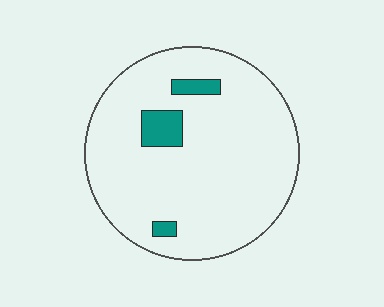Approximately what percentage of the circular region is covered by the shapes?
Approximately 10%.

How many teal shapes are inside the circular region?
3.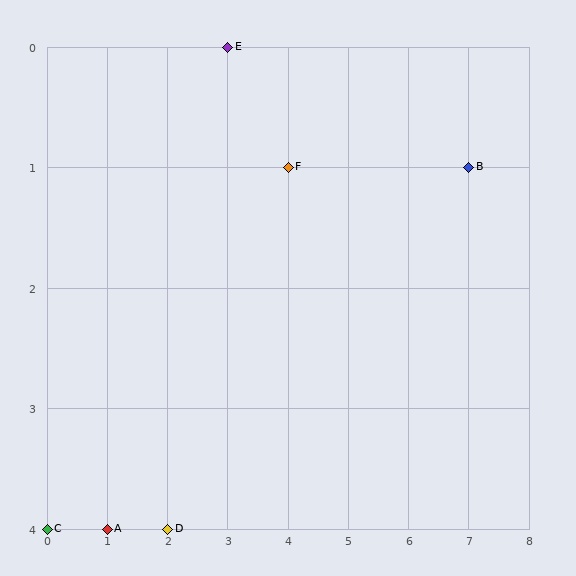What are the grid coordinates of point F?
Point F is at grid coordinates (4, 1).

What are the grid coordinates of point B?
Point B is at grid coordinates (7, 1).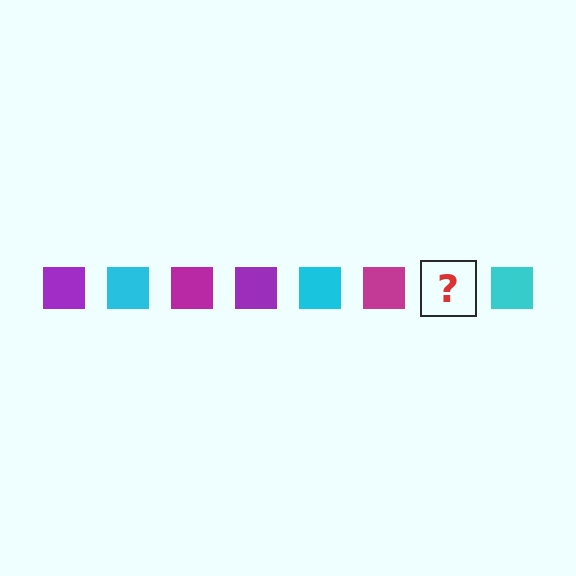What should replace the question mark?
The question mark should be replaced with a purple square.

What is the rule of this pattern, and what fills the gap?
The rule is that the pattern cycles through purple, cyan, magenta squares. The gap should be filled with a purple square.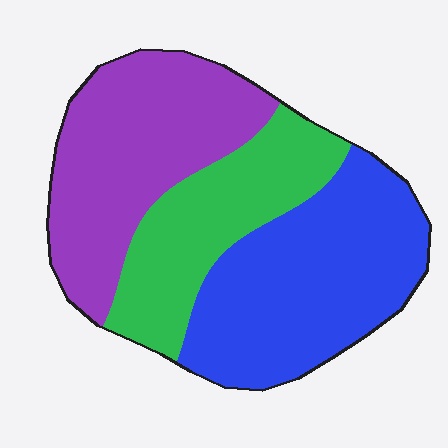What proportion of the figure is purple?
Purple covers 35% of the figure.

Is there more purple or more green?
Purple.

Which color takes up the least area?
Green, at roughly 25%.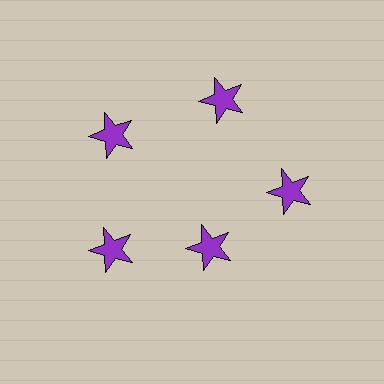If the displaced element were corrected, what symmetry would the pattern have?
It would have 5-fold rotational symmetry — the pattern would map onto itself every 72 degrees.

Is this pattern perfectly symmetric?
No. The 5 purple stars are arranged in a ring, but one element near the 5 o'clock position is pulled inward toward the center, breaking the 5-fold rotational symmetry.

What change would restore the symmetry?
The symmetry would be restored by moving it outward, back onto the ring so that all 5 stars sit at equal angles and equal distance from the center.